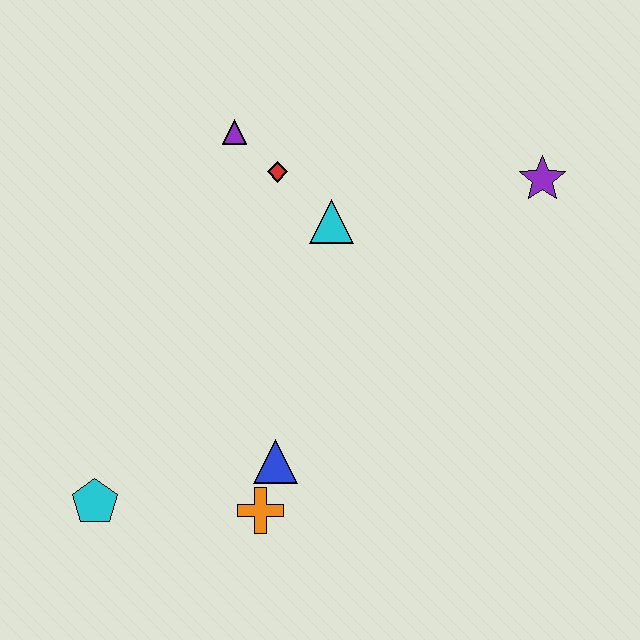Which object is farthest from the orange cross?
The purple star is farthest from the orange cross.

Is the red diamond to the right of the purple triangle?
Yes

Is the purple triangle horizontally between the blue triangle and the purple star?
No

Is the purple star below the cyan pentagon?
No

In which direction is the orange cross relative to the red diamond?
The orange cross is below the red diamond.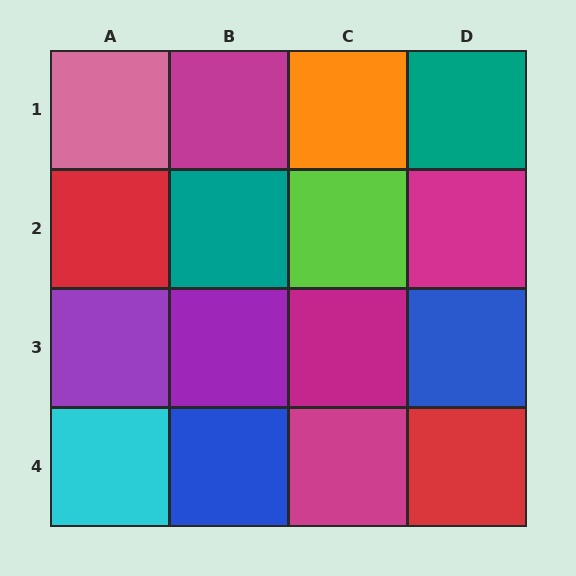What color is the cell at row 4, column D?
Red.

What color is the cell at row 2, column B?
Teal.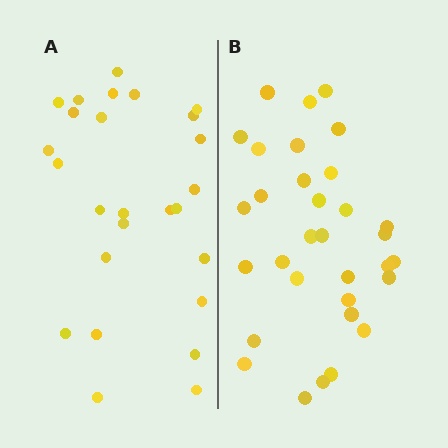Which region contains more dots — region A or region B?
Region B (the right region) has more dots.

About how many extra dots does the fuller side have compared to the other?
Region B has about 6 more dots than region A.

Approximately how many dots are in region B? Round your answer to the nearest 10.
About 30 dots. (The exact count is 32, which rounds to 30.)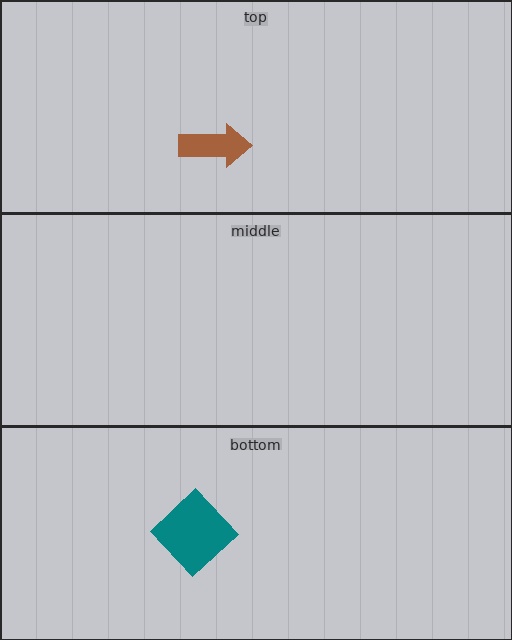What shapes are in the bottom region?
The cyan triangle, the teal diamond.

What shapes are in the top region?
The brown arrow.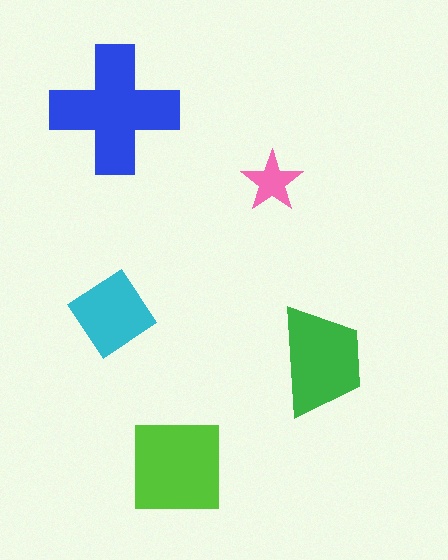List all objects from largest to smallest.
The blue cross, the lime square, the green trapezoid, the cyan diamond, the pink star.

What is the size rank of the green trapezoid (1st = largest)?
3rd.